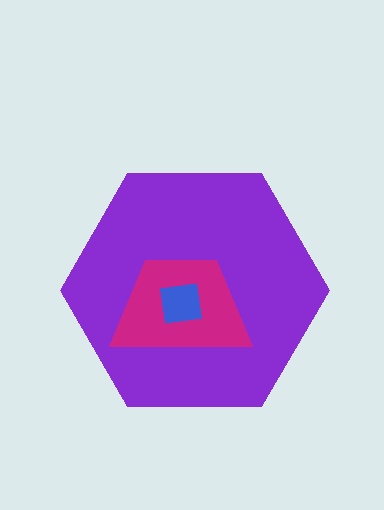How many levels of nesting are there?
3.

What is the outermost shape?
The purple hexagon.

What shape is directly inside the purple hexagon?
The magenta trapezoid.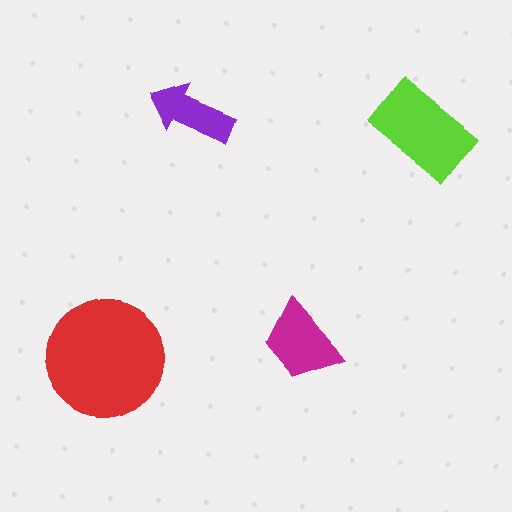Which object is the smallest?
The purple arrow.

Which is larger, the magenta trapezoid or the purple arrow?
The magenta trapezoid.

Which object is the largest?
The red circle.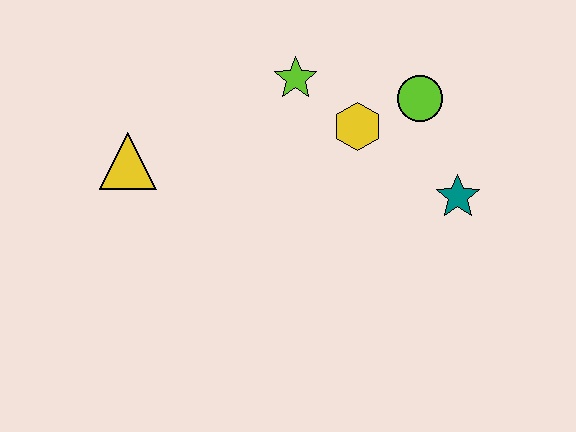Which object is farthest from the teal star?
The yellow triangle is farthest from the teal star.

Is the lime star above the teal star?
Yes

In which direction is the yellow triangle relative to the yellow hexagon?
The yellow triangle is to the left of the yellow hexagon.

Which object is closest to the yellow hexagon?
The lime circle is closest to the yellow hexagon.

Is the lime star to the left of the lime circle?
Yes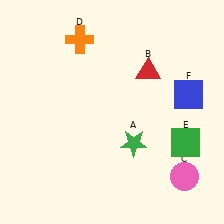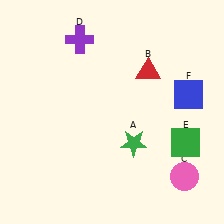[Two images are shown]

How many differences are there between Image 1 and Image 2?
There is 1 difference between the two images.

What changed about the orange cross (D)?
In Image 1, D is orange. In Image 2, it changed to purple.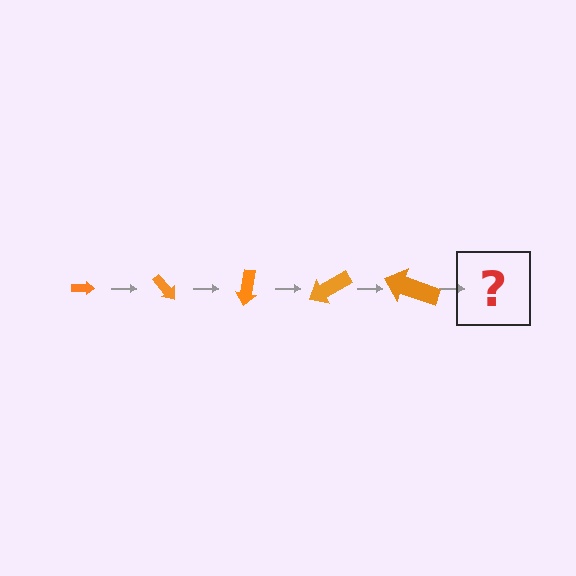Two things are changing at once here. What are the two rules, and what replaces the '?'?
The two rules are that the arrow grows larger each step and it rotates 50 degrees each step. The '?' should be an arrow, larger than the previous one and rotated 250 degrees from the start.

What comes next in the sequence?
The next element should be an arrow, larger than the previous one and rotated 250 degrees from the start.